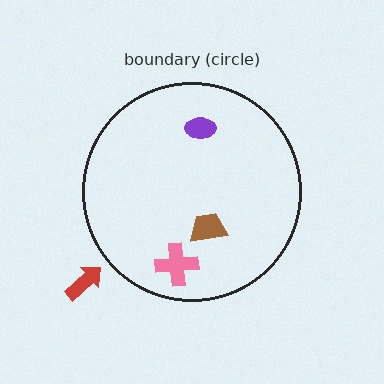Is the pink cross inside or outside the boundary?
Inside.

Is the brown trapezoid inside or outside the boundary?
Inside.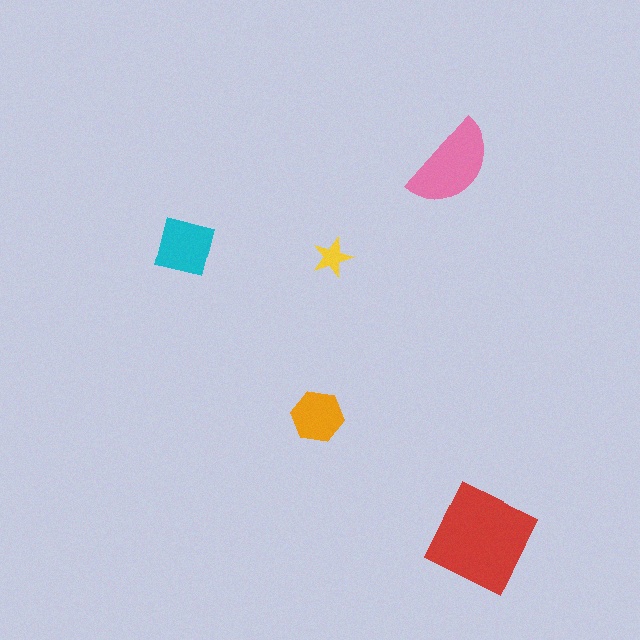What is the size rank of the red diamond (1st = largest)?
1st.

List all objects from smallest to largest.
The yellow star, the orange hexagon, the cyan square, the pink semicircle, the red diamond.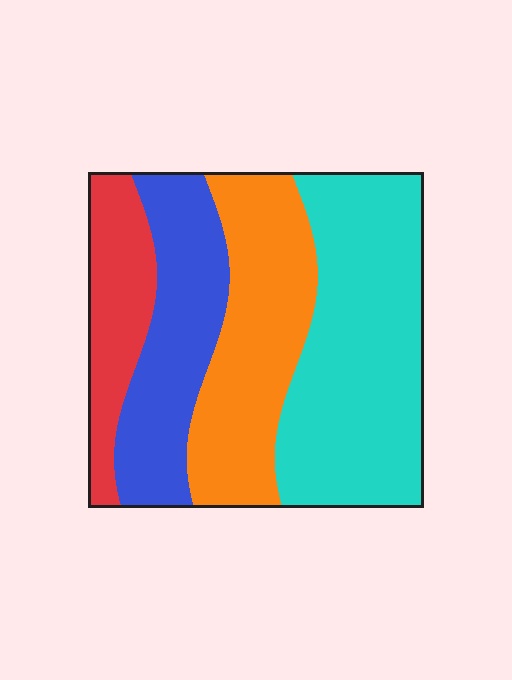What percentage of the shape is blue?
Blue takes up about one fifth (1/5) of the shape.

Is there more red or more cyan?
Cyan.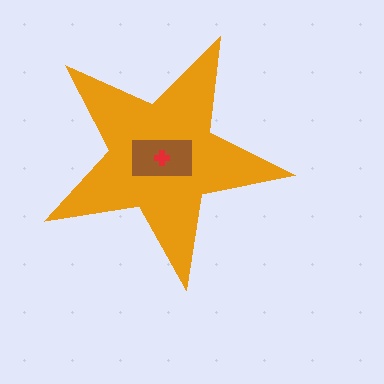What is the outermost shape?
The orange star.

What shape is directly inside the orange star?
The brown rectangle.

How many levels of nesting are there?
3.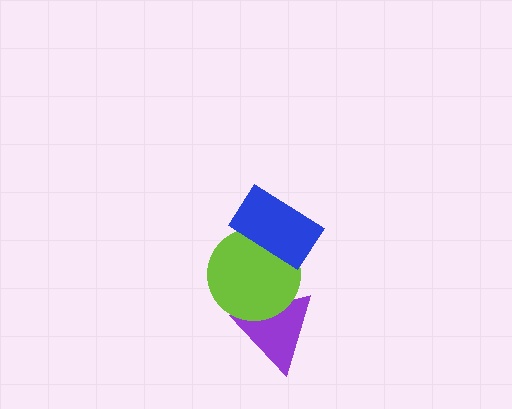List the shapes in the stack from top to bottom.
From top to bottom: the blue rectangle, the lime circle, the purple triangle.